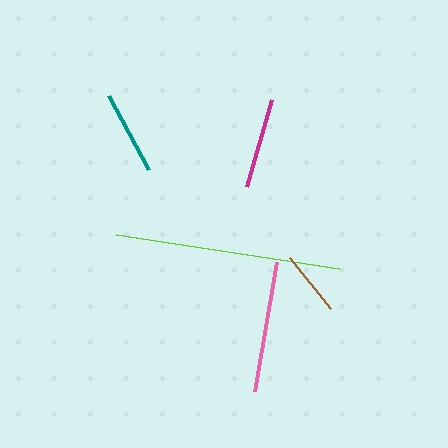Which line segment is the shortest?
The brown line is the shortest at approximately 65 pixels.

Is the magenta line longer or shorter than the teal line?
The magenta line is longer than the teal line.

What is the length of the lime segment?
The lime segment is approximately 226 pixels long.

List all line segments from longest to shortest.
From longest to shortest: lime, pink, magenta, teal, brown.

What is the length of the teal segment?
The teal segment is approximately 84 pixels long.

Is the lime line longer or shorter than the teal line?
The lime line is longer than the teal line.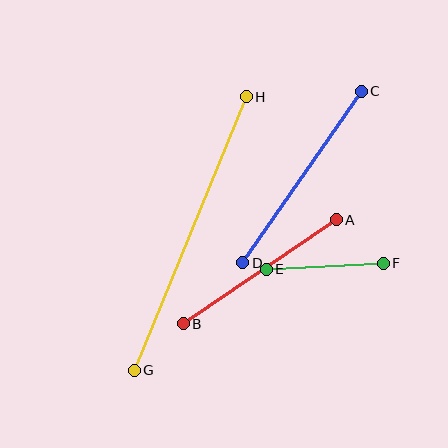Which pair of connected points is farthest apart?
Points G and H are farthest apart.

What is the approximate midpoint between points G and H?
The midpoint is at approximately (190, 233) pixels.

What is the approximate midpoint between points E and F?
The midpoint is at approximately (325, 266) pixels.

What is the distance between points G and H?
The distance is approximately 295 pixels.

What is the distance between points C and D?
The distance is approximately 208 pixels.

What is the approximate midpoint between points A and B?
The midpoint is at approximately (260, 272) pixels.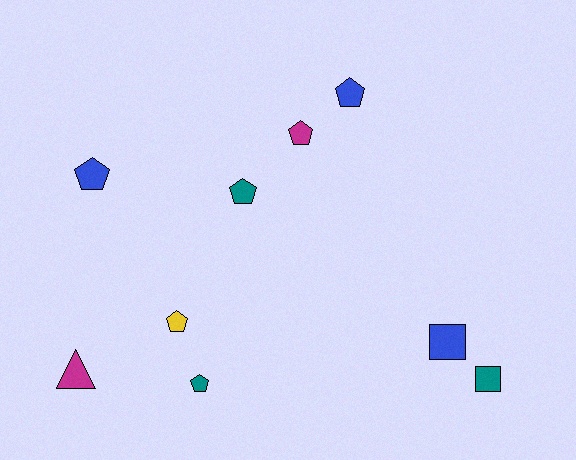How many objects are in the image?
There are 9 objects.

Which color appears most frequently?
Teal, with 3 objects.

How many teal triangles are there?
There are no teal triangles.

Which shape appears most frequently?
Pentagon, with 6 objects.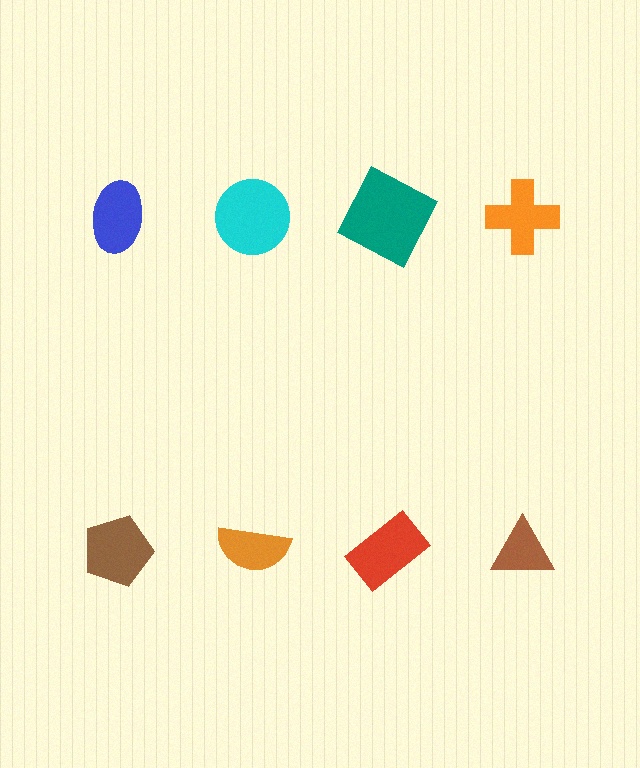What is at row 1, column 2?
A cyan circle.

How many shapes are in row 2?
4 shapes.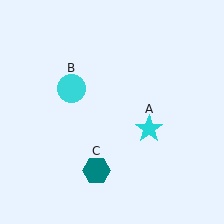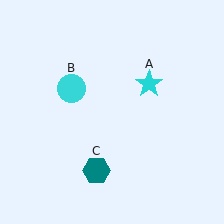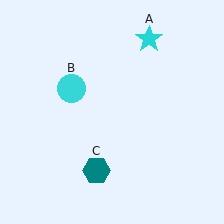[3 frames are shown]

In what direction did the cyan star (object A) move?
The cyan star (object A) moved up.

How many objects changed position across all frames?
1 object changed position: cyan star (object A).